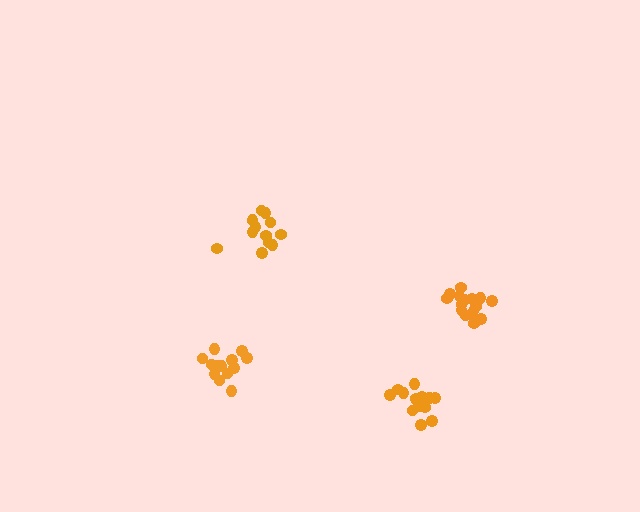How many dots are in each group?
Group 1: 14 dots, Group 2: 13 dots, Group 3: 14 dots, Group 4: 17 dots (58 total).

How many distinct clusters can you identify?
There are 4 distinct clusters.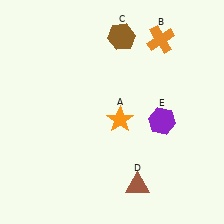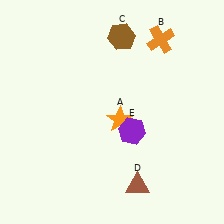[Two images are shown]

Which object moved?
The purple hexagon (E) moved left.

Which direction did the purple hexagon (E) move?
The purple hexagon (E) moved left.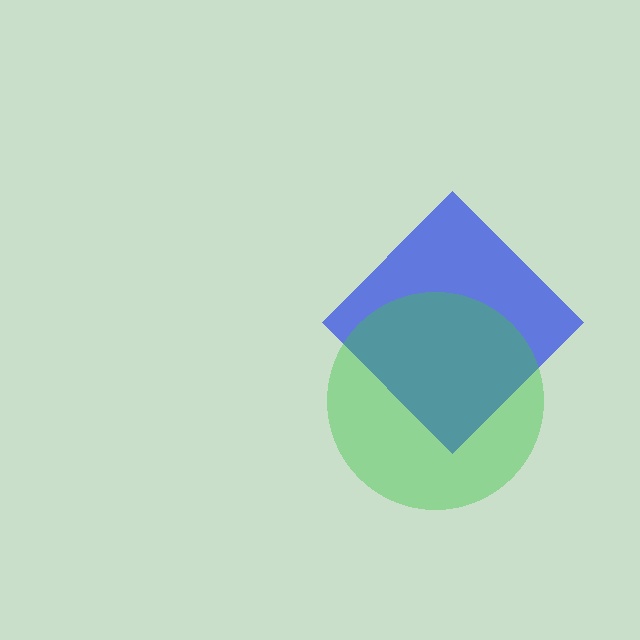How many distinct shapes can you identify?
There are 2 distinct shapes: a blue diamond, a green circle.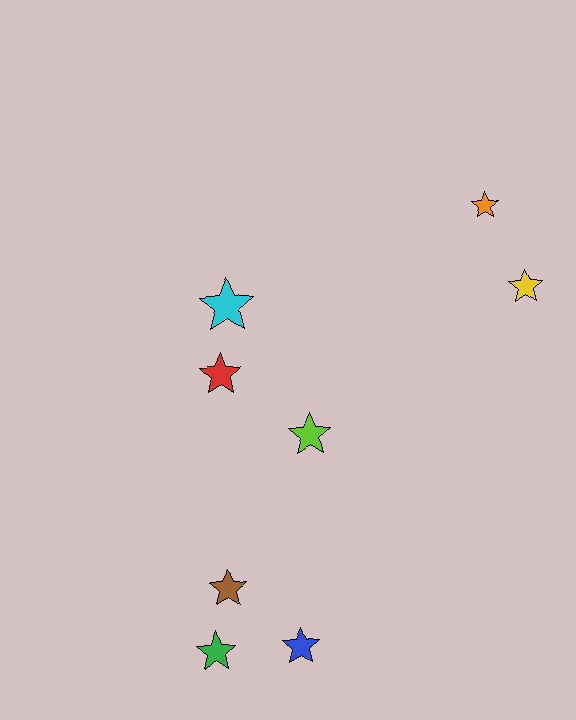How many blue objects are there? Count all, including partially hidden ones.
There is 1 blue object.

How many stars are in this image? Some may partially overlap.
There are 8 stars.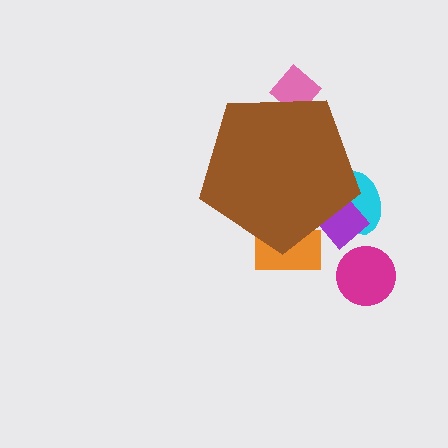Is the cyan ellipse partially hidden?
Yes, the cyan ellipse is partially hidden behind the brown pentagon.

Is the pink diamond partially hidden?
Yes, the pink diamond is partially hidden behind the brown pentagon.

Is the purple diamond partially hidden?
Yes, the purple diamond is partially hidden behind the brown pentagon.